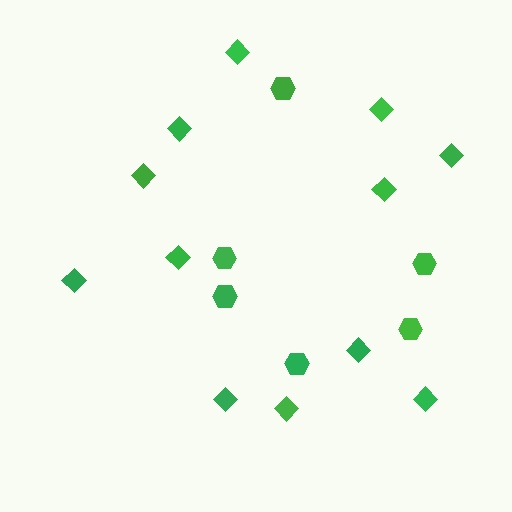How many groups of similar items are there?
There are 2 groups: one group of diamonds (12) and one group of hexagons (6).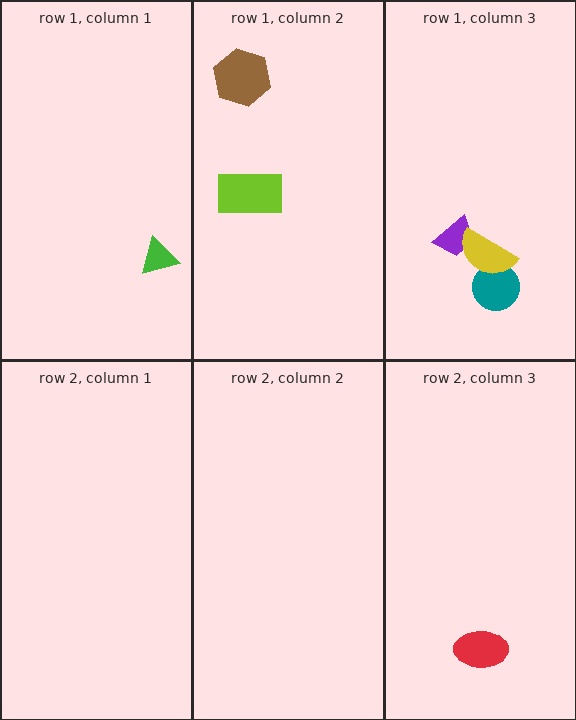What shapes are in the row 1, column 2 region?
The brown hexagon, the lime rectangle.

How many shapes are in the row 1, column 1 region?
1.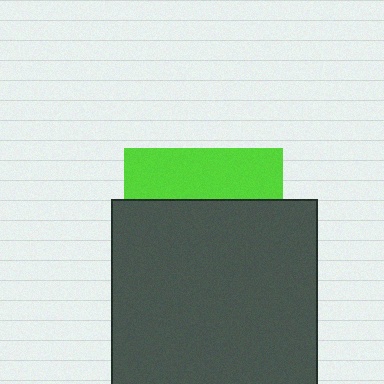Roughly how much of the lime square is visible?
A small part of it is visible (roughly 32%).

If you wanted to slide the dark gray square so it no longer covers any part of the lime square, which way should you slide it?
Slide it down — that is the most direct way to separate the two shapes.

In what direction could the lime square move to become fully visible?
The lime square could move up. That would shift it out from behind the dark gray square entirely.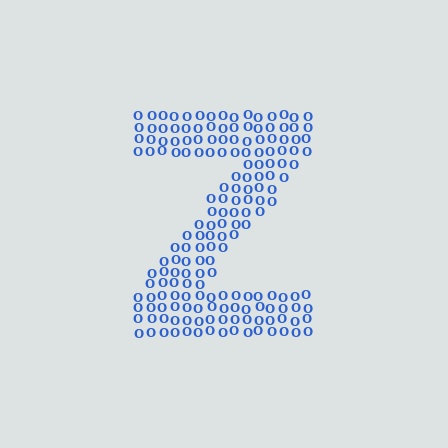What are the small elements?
The small elements are letter O's.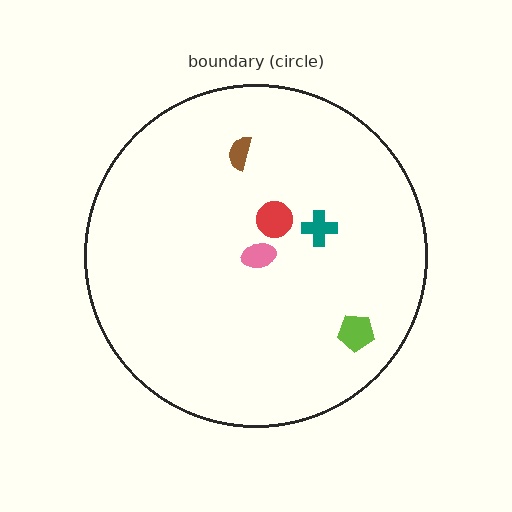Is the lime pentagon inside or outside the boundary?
Inside.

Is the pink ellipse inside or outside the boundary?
Inside.